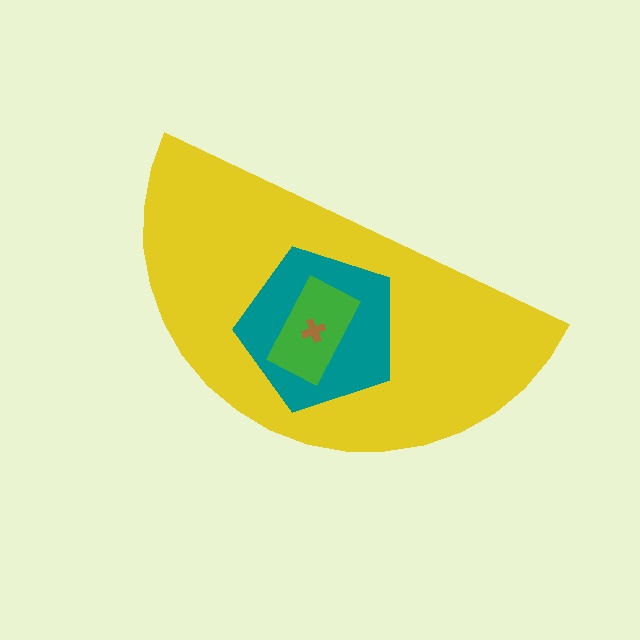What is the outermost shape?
The yellow semicircle.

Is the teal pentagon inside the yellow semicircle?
Yes.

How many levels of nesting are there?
4.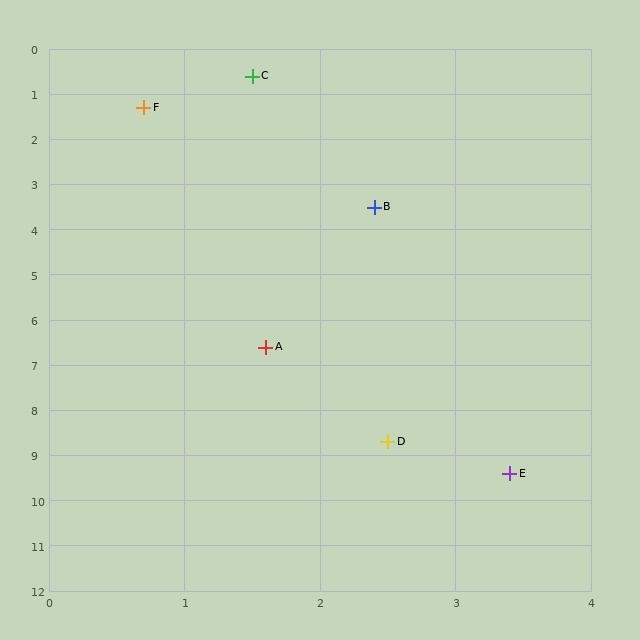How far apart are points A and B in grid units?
Points A and B are about 3.2 grid units apart.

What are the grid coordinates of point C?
Point C is at approximately (1.5, 0.6).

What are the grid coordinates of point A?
Point A is at approximately (1.6, 6.6).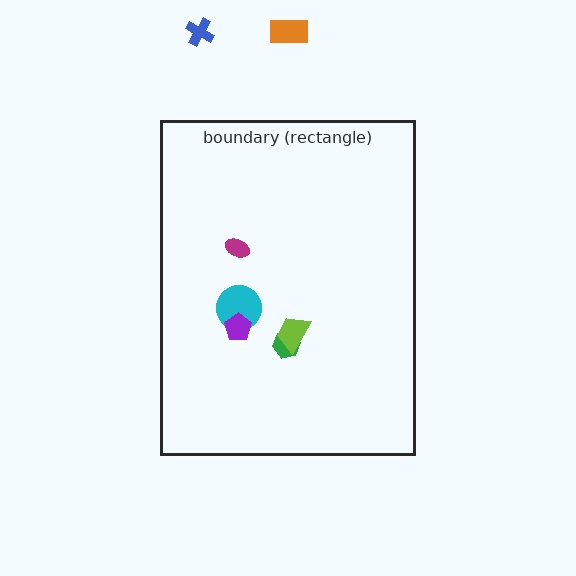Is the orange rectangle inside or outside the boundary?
Outside.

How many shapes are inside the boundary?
5 inside, 2 outside.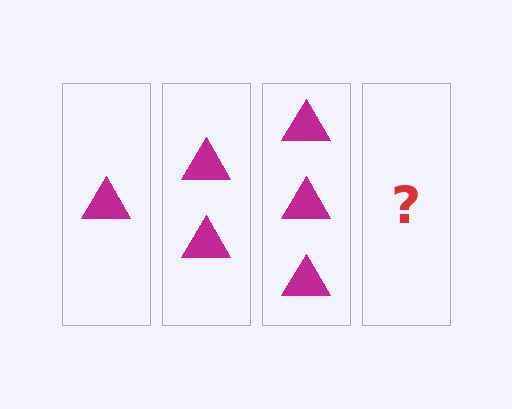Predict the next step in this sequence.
The next step is 4 triangles.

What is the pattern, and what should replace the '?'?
The pattern is that each step adds one more triangle. The '?' should be 4 triangles.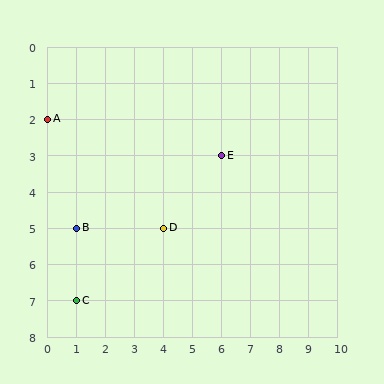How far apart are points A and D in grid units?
Points A and D are 4 columns and 3 rows apart (about 5.0 grid units diagonally).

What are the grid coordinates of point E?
Point E is at grid coordinates (6, 3).